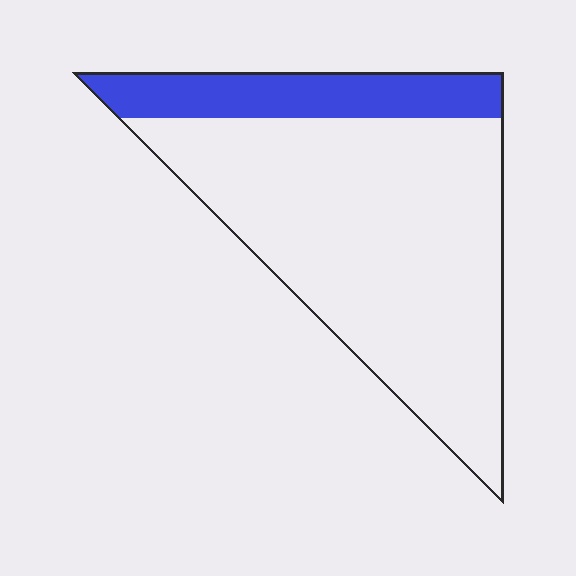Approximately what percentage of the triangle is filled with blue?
Approximately 20%.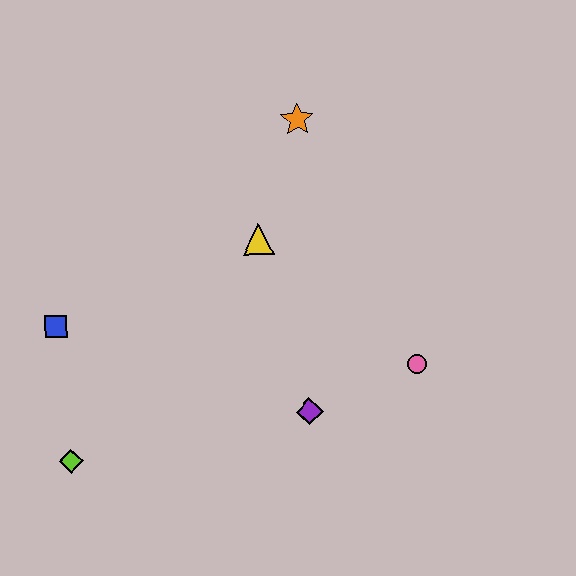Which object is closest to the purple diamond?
The pink circle is closest to the purple diamond.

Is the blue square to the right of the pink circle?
No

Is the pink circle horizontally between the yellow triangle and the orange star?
No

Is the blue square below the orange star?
Yes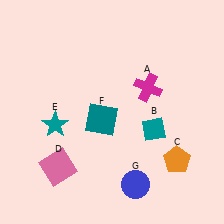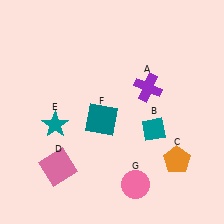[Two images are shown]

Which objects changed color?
A changed from magenta to purple. G changed from blue to pink.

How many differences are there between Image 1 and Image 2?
There are 2 differences between the two images.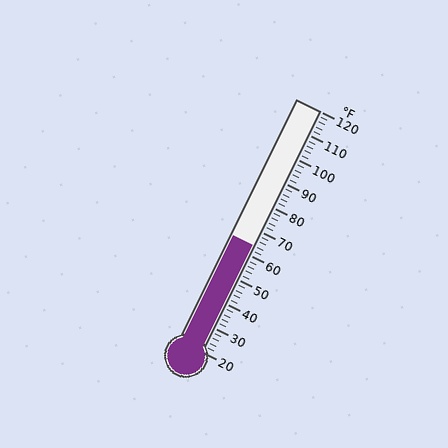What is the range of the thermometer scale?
The thermometer scale ranges from 20°F to 120°F.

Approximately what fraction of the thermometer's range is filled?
The thermometer is filled to approximately 45% of its range.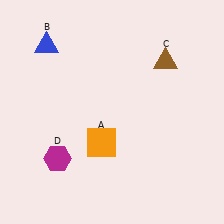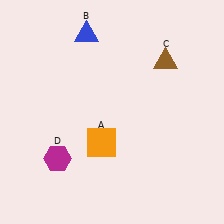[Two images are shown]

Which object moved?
The blue triangle (B) moved right.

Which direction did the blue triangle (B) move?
The blue triangle (B) moved right.